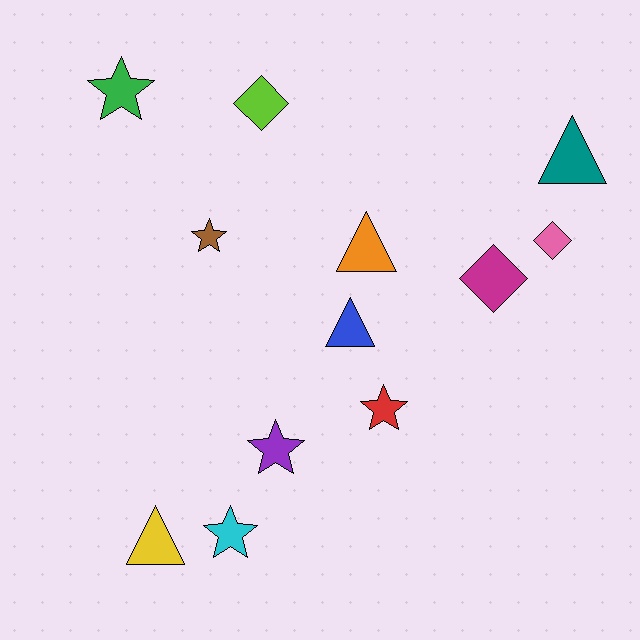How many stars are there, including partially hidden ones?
There are 5 stars.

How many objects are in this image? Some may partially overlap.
There are 12 objects.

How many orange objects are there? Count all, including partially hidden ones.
There is 1 orange object.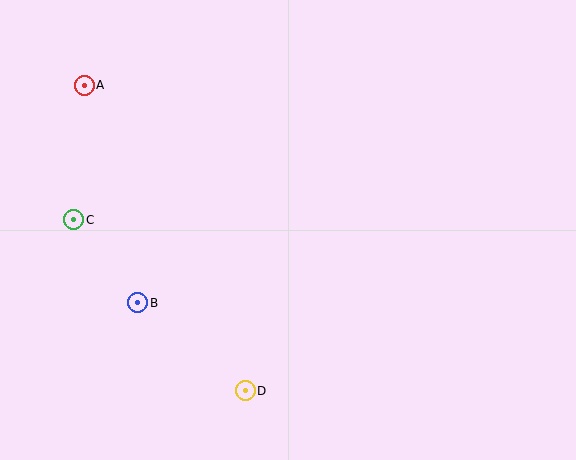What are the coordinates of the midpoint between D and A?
The midpoint between D and A is at (165, 238).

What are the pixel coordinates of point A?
Point A is at (84, 85).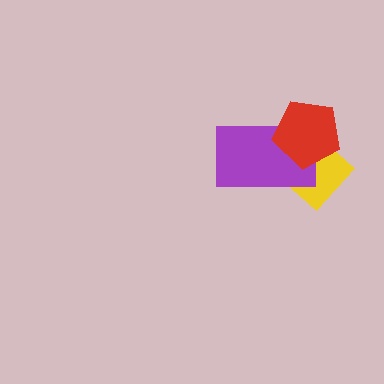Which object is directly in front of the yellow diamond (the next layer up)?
The purple rectangle is directly in front of the yellow diamond.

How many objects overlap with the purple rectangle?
2 objects overlap with the purple rectangle.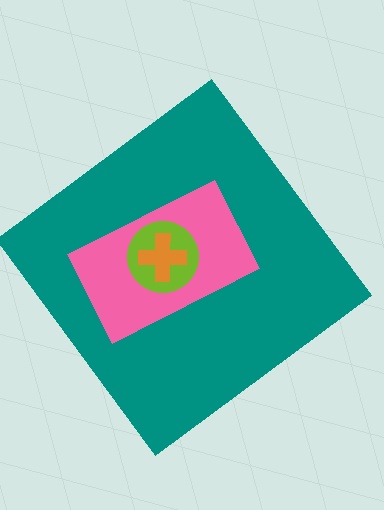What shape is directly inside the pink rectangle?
The lime circle.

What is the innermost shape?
The orange cross.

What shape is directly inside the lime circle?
The orange cross.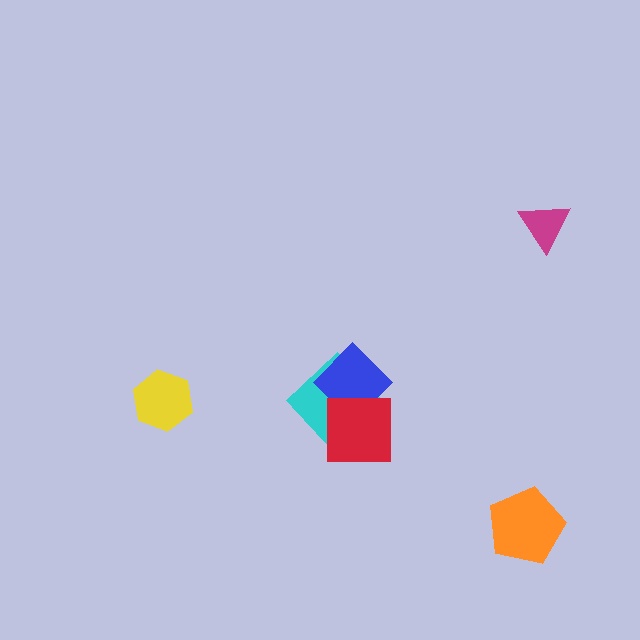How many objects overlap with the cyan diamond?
2 objects overlap with the cyan diamond.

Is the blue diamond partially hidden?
Yes, it is partially covered by another shape.